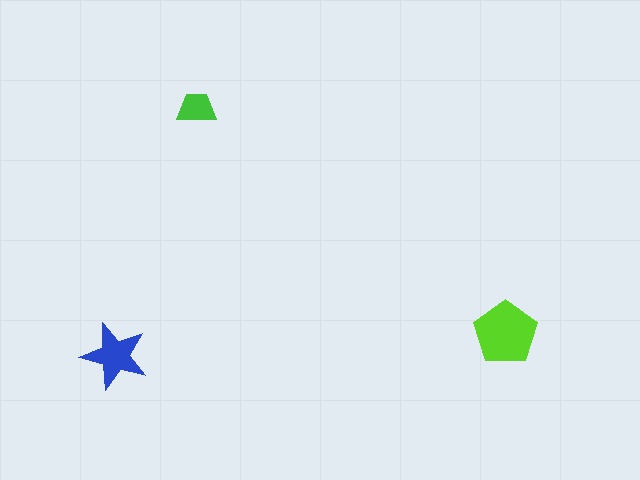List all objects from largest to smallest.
The lime pentagon, the blue star, the green trapezoid.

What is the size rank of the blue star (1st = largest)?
2nd.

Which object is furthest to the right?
The lime pentagon is rightmost.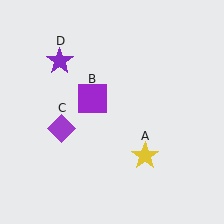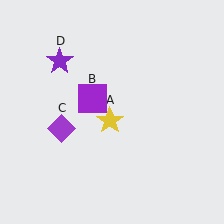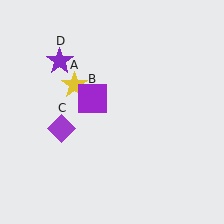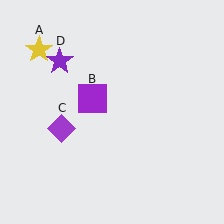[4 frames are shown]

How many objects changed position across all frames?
1 object changed position: yellow star (object A).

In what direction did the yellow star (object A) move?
The yellow star (object A) moved up and to the left.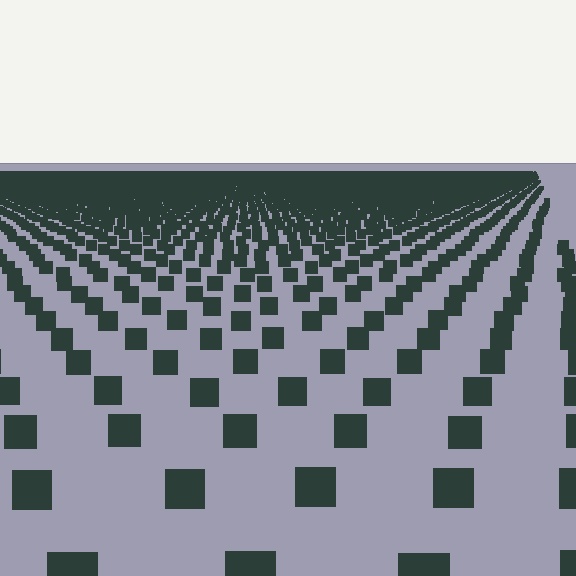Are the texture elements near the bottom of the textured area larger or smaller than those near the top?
Larger. Near the bottom, elements are closer to the viewer and appear at a bigger on-screen size.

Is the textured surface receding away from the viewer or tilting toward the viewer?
The surface is receding away from the viewer. Texture elements get smaller and denser toward the top.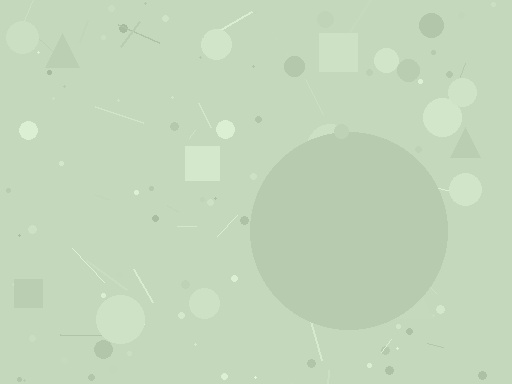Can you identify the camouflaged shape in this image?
The camouflaged shape is a circle.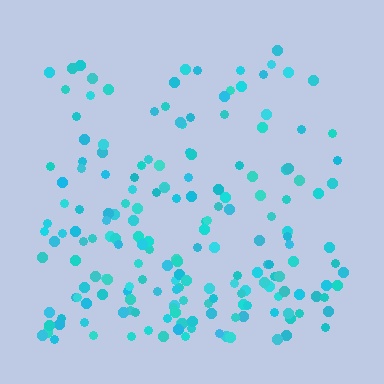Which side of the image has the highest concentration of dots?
The bottom.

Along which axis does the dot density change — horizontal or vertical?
Vertical.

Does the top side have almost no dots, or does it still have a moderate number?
Still a moderate number, just noticeably fewer than the bottom.